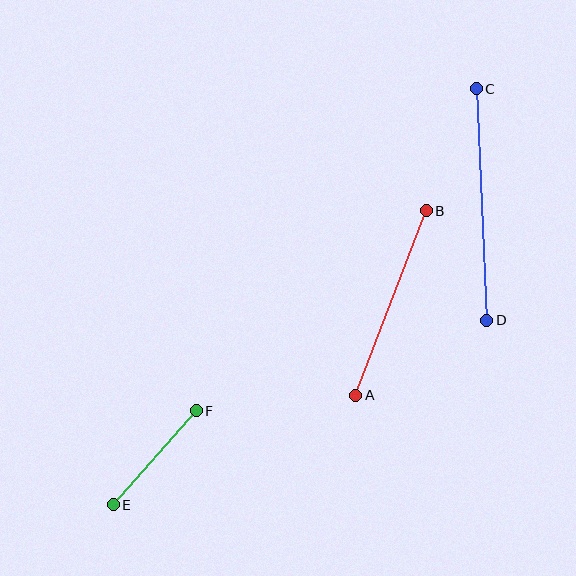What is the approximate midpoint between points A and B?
The midpoint is at approximately (391, 303) pixels.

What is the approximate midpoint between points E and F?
The midpoint is at approximately (155, 458) pixels.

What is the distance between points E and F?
The distance is approximately 125 pixels.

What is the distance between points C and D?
The distance is approximately 232 pixels.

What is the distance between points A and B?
The distance is approximately 198 pixels.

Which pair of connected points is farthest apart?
Points C and D are farthest apart.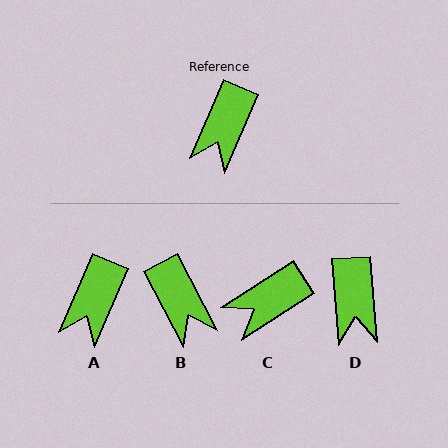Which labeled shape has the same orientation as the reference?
A.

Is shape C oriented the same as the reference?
No, it is off by about 34 degrees.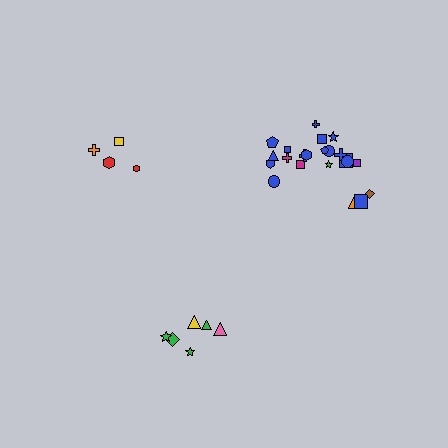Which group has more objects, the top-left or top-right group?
The top-right group.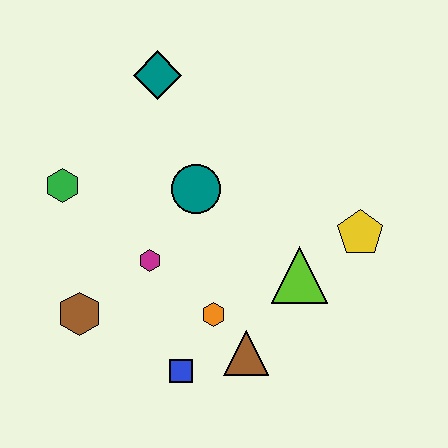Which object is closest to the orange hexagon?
The brown triangle is closest to the orange hexagon.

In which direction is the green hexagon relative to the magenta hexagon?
The green hexagon is to the left of the magenta hexagon.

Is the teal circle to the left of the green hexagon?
No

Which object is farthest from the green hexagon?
The yellow pentagon is farthest from the green hexagon.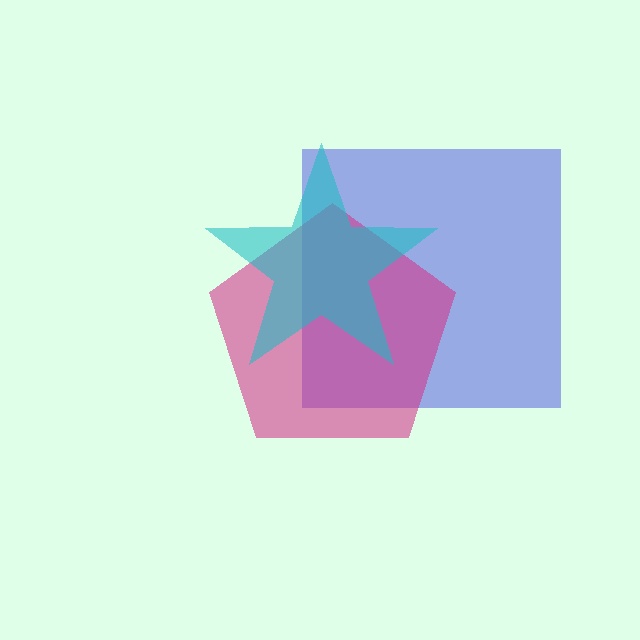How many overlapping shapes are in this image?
There are 3 overlapping shapes in the image.